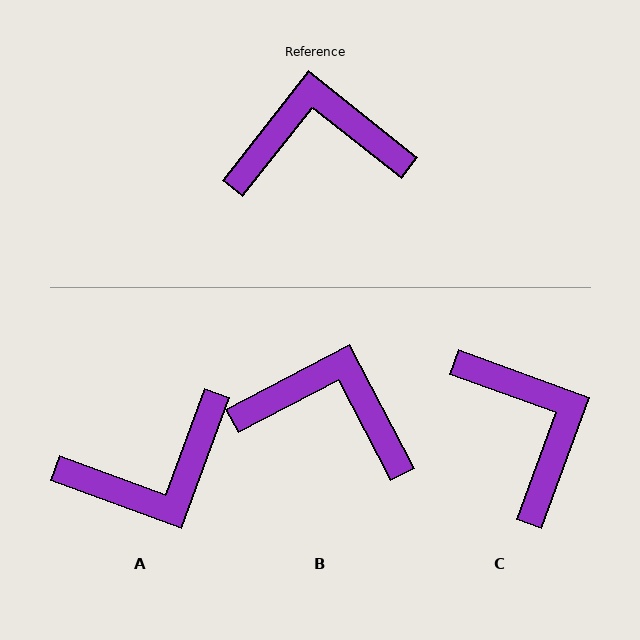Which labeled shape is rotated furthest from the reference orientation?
A, about 162 degrees away.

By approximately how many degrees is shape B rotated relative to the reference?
Approximately 24 degrees clockwise.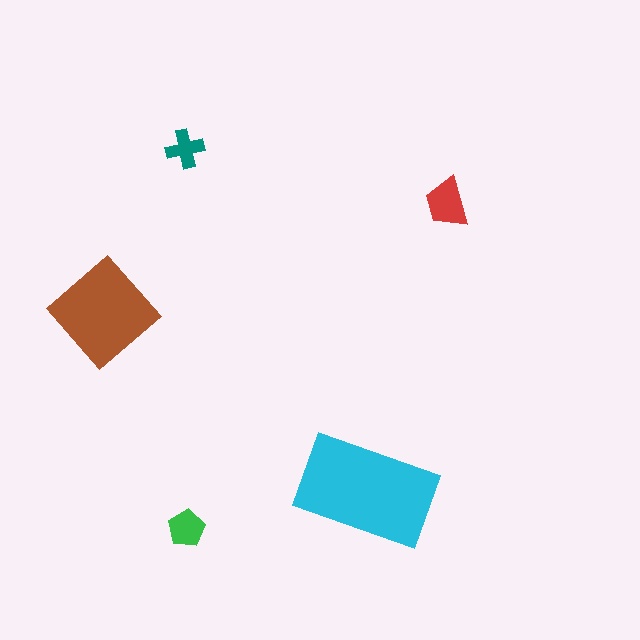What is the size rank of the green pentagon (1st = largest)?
4th.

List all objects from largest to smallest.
The cyan rectangle, the brown diamond, the red trapezoid, the green pentagon, the teal cross.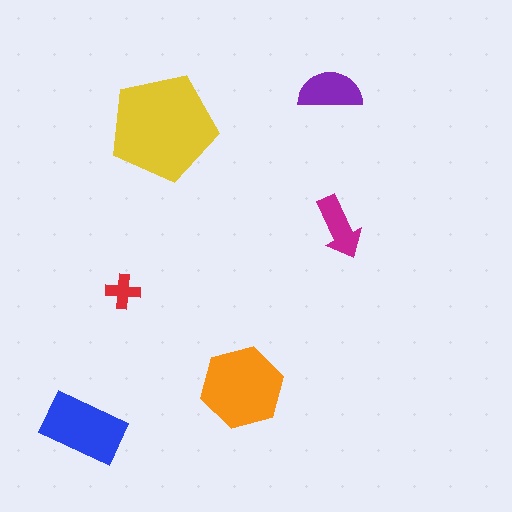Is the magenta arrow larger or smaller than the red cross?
Larger.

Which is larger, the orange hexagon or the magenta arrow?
The orange hexagon.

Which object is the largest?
The yellow pentagon.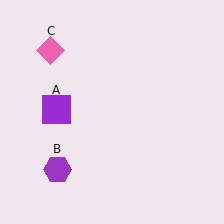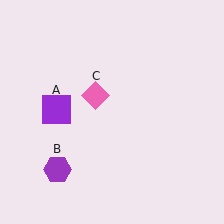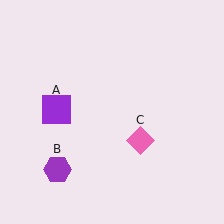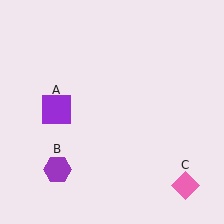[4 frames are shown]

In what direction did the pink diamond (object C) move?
The pink diamond (object C) moved down and to the right.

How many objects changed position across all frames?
1 object changed position: pink diamond (object C).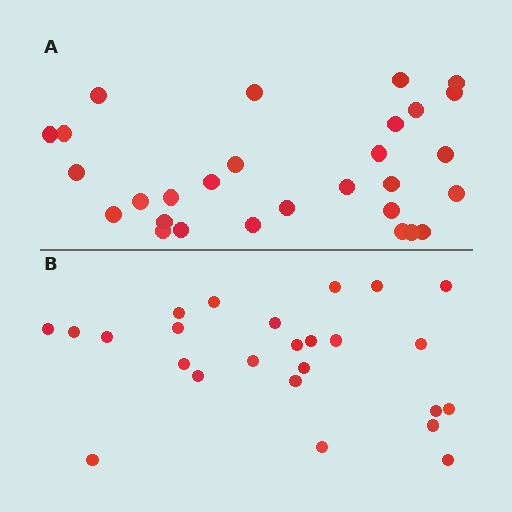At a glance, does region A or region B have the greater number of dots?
Region A (the top region) has more dots.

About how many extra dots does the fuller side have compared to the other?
Region A has about 4 more dots than region B.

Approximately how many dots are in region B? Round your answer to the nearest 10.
About 20 dots. (The exact count is 25, which rounds to 20.)